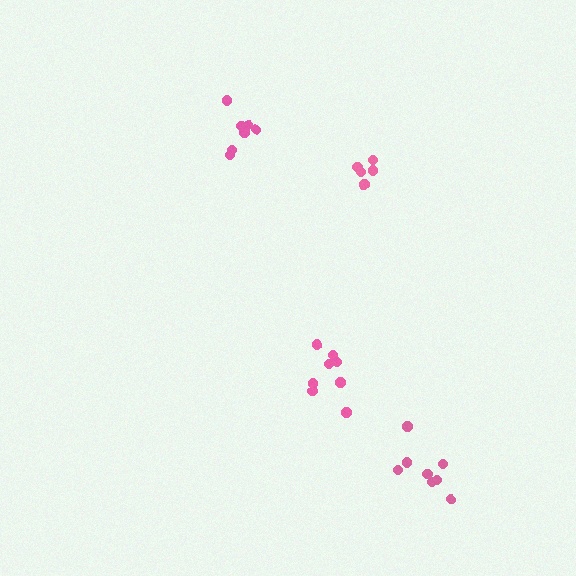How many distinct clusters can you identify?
There are 4 distinct clusters.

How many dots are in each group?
Group 1: 8 dots, Group 2: 7 dots, Group 3: 8 dots, Group 4: 5 dots (28 total).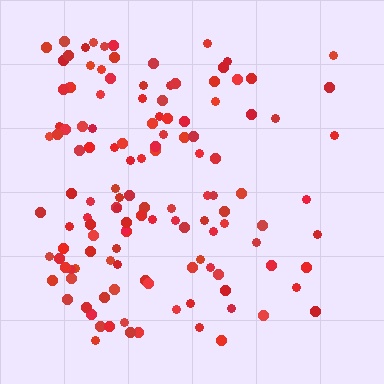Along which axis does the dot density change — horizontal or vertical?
Horizontal.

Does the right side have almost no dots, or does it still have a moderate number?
Still a moderate number, just noticeably fewer than the left.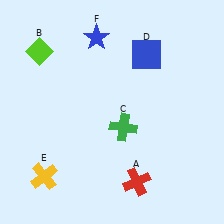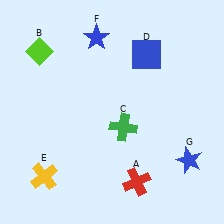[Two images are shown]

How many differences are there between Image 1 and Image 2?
There is 1 difference between the two images.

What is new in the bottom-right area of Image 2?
A blue star (G) was added in the bottom-right area of Image 2.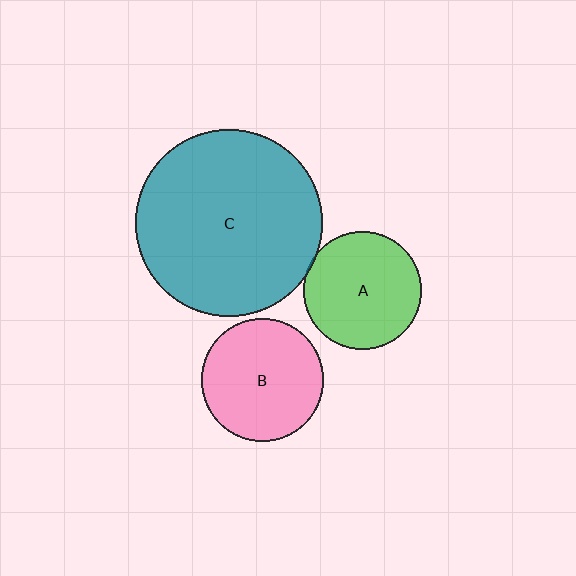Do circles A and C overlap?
Yes.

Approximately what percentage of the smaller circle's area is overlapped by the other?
Approximately 5%.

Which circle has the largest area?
Circle C (teal).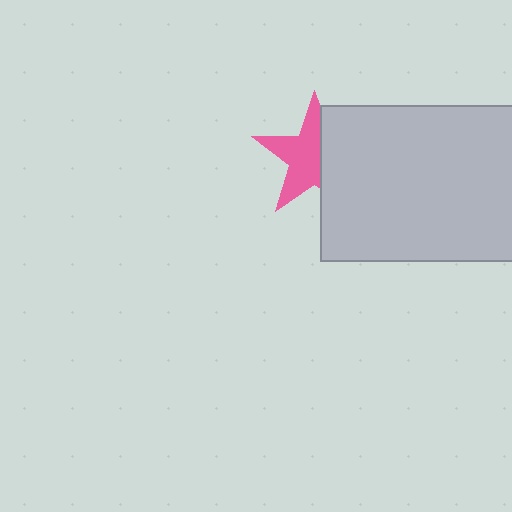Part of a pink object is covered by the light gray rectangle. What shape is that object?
It is a star.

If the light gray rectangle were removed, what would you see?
You would see the complete pink star.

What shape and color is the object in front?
The object in front is a light gray rectangle.